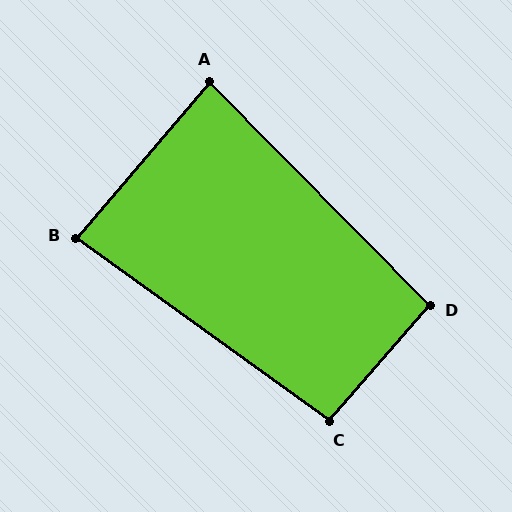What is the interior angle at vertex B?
Approximately 85 degrees (approximately right).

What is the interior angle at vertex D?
Approximately 95 degrees (approximately right).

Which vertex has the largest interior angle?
C, at approximately 95 degrees.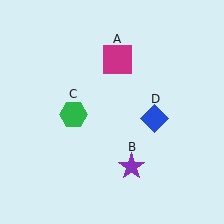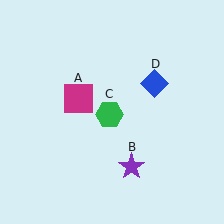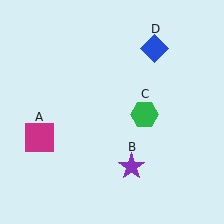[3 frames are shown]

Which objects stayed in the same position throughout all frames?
Purple star (object B) remained stationary.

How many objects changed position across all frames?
3 objects changed position: magenta square (object A), green hexagon (object C), blue diamond (object D).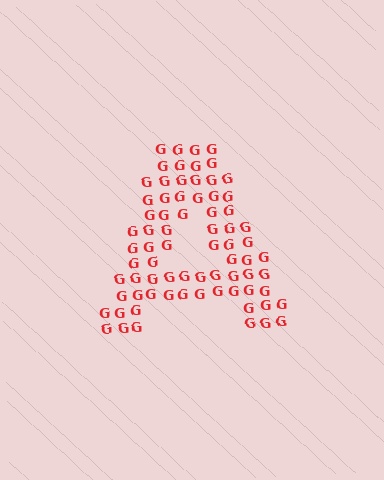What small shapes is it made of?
It is made of small letter G's.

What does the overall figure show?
The overall figure shows the letter A.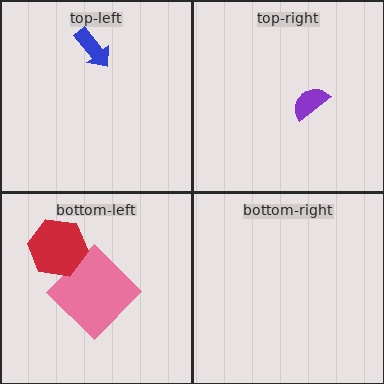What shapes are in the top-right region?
The purple semicircle.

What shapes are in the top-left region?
The blue arrow.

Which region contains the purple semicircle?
The top-right region.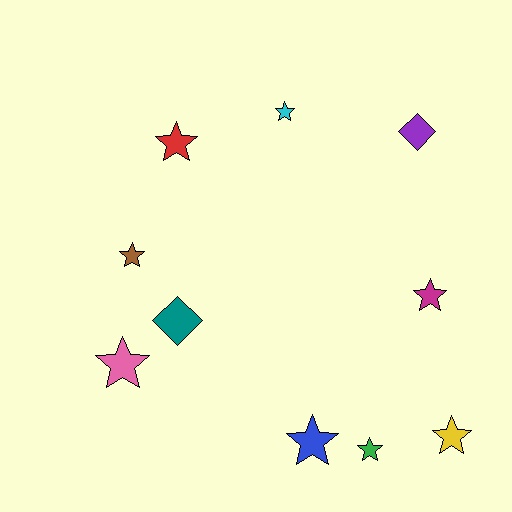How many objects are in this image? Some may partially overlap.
There are 10 objects.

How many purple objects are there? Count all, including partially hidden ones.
There is 1 purple object.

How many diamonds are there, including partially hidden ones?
There are 2 diamonds.